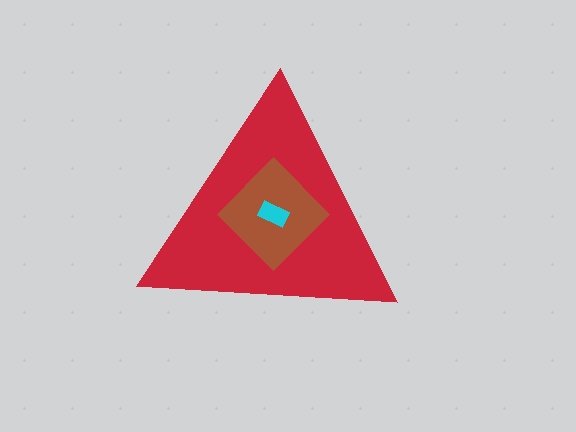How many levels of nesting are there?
3.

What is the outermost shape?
The red triangle.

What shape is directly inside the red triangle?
The brown diamond.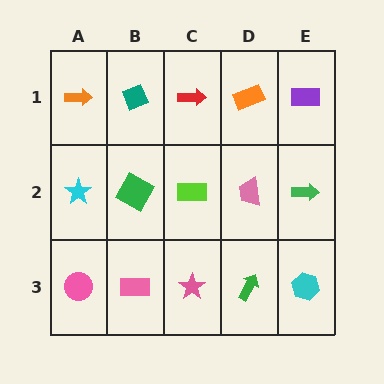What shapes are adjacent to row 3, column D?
A pink trapezoid (row 2, column D), a pink star (row 3, column C), a cyan hexagon (row 3, column E).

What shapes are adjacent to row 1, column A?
A cyan star (row 2, column A), a teal diamond (row 1, column B).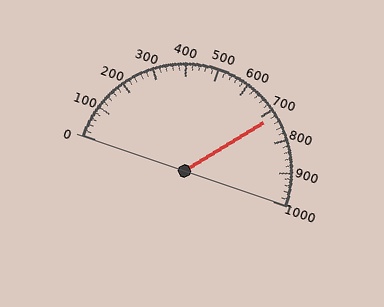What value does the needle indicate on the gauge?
The needle indicates approximately 720.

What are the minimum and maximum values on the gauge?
The gauge ranges from 0 to 1000.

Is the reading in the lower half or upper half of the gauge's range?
The reading is in the upper half of the range (0 to 1000).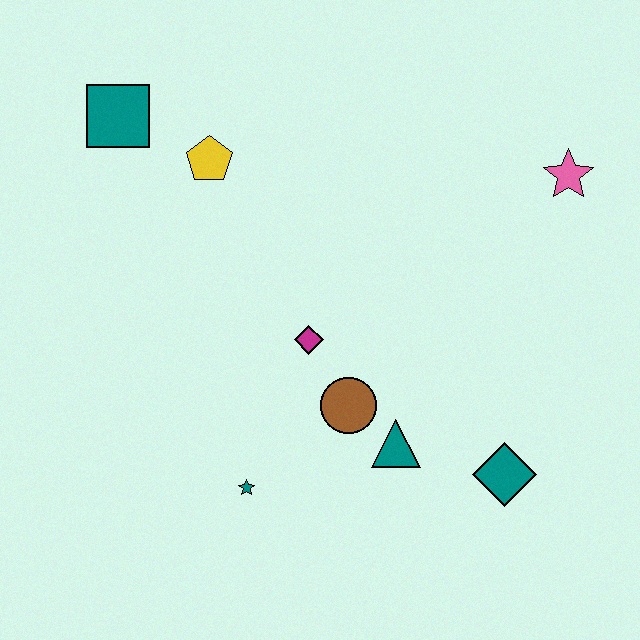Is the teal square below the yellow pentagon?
No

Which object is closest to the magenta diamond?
The brown circle is closest to the magenta diamond.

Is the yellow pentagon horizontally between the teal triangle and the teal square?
Yes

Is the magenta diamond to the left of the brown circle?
Yes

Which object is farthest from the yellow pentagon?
The teal diamond is farthest from the yellow pentagon.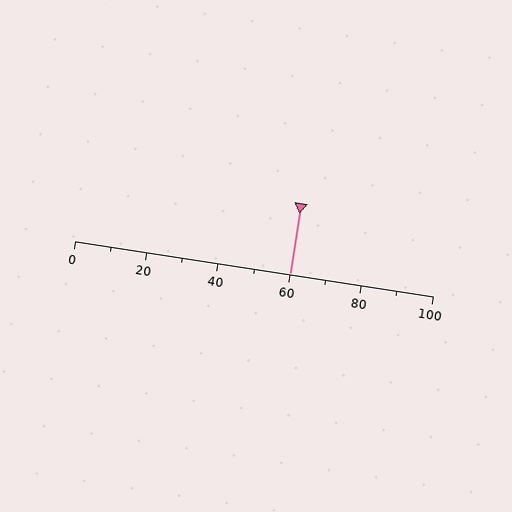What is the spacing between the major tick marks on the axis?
The major ticks are spaced 20 apart.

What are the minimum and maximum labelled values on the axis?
The axis runs from 0 to 100.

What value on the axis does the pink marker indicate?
The marker indicates approximately 60.